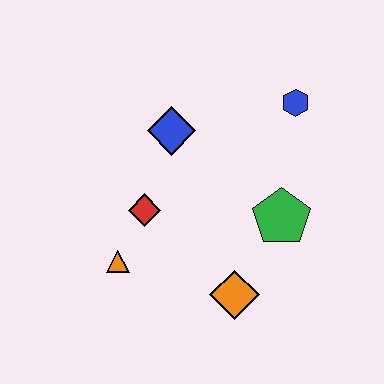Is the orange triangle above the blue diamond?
No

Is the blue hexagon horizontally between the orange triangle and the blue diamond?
No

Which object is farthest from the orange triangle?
The blue hexagon is farthest from the orange triangle.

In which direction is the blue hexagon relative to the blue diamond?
The blue hexagon is to the right of the blue diamond.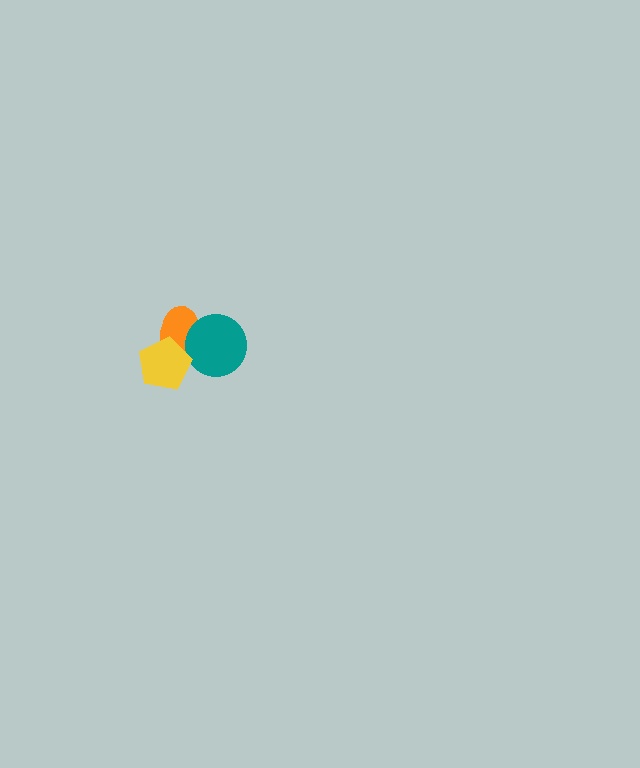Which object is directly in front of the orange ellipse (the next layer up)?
The teal circle is directly in front of the orange ellipse.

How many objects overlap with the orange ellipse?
2 objects overlap with the orange ellipse.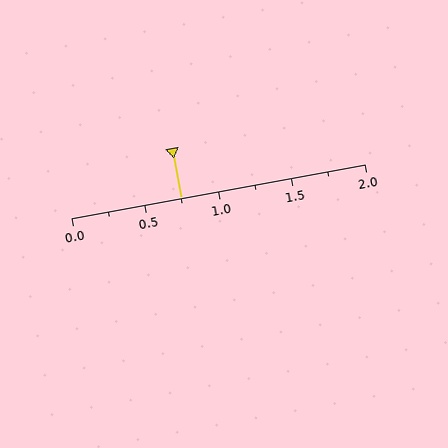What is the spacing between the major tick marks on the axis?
The major ticks are spaced 0.5 apart.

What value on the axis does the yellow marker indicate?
The marker indicates approximately 0.75.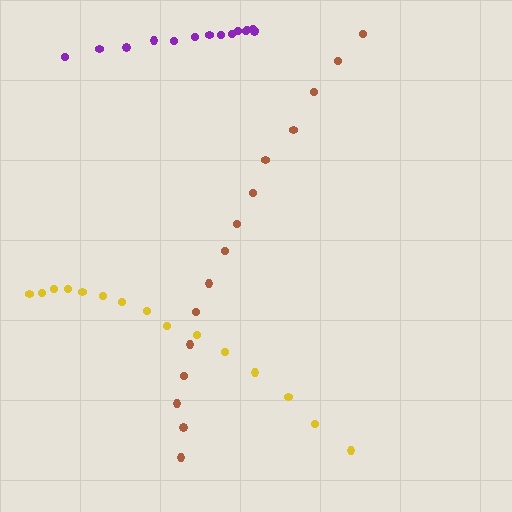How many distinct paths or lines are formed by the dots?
There are 3 distinct paths.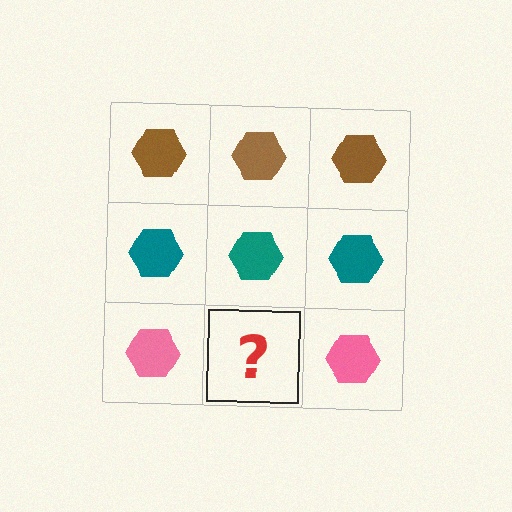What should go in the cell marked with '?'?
The missing cell should contain a pink hexagon.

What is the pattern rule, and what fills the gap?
The rule is that each row has a consistent color. The gap should be filled with a pink hexagon.